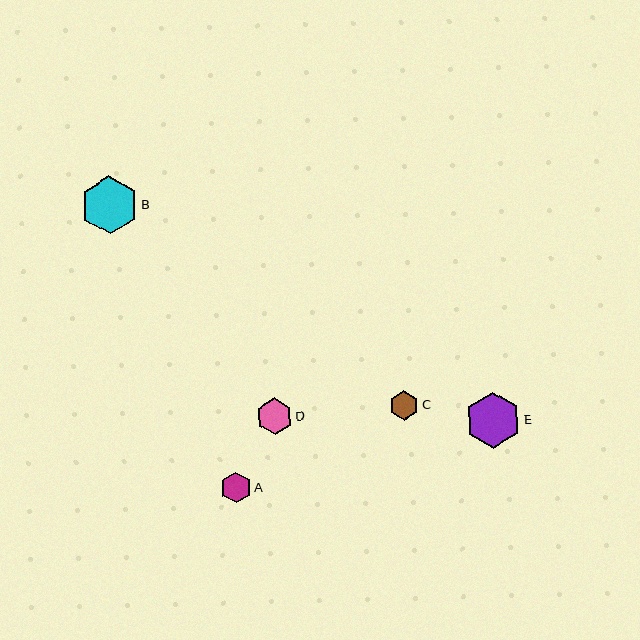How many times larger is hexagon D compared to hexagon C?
Hexagon D is approximately 1.2 times the size of hexagon C.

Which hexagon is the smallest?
Hexagon C is the smallest with a size of approximately 30 pixels.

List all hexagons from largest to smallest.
From largest to smallest: B, E, D, A, C.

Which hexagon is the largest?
Hexagon B is the largest with a size of approximately 58 pixels.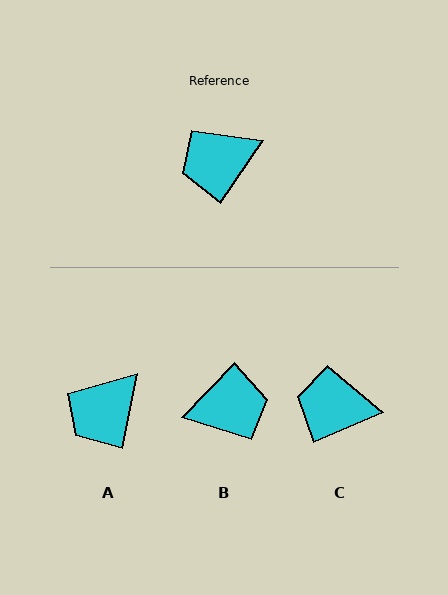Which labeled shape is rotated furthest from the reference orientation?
B, about 171 degrees away.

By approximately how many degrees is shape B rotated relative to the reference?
Approximately 171 degrees counter-clockwise.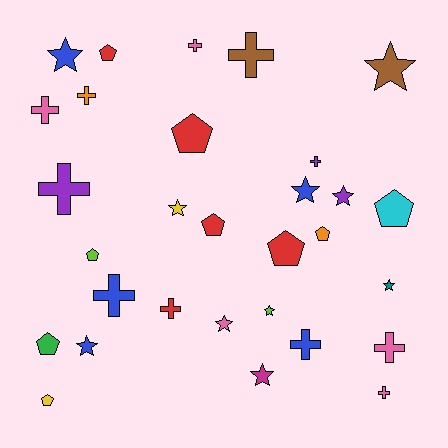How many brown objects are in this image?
There are 2 brown objects.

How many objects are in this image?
There are 30 objects.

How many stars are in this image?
There are 10 stars.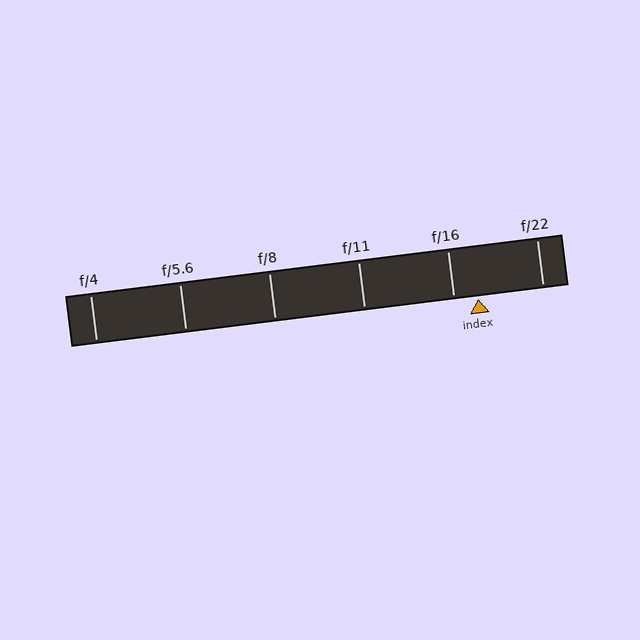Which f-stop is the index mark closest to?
The index mark is closest to f/16.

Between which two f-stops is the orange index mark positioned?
The index mark is between f/16 and f/22.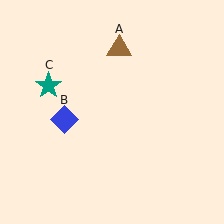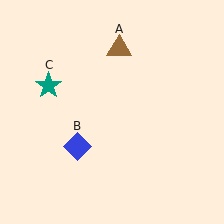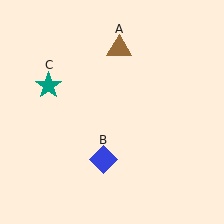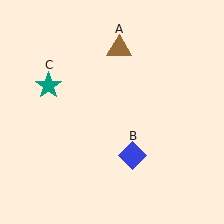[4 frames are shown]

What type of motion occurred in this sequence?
The blue diamond (object B) rotated counterclockwise around the center of the scene.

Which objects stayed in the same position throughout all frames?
Brown triangle (object A) and teal star (object C) remained stationary.